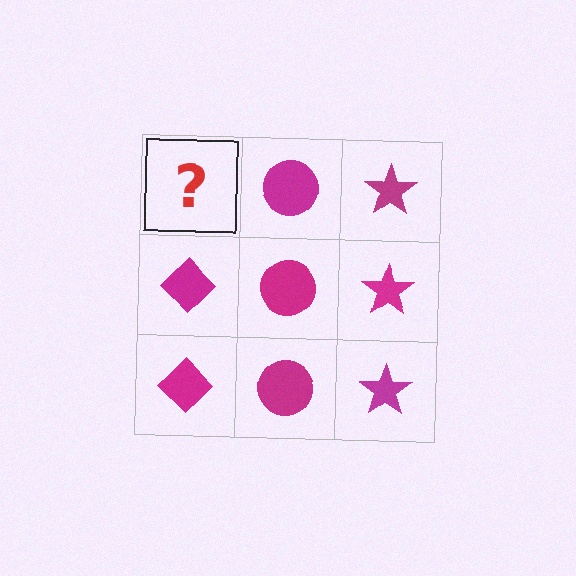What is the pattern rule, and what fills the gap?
The rule is that each column has a consistent shape. The gap should be filled with a magenta diamond.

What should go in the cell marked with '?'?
The missing cell should contain a magenta diamond.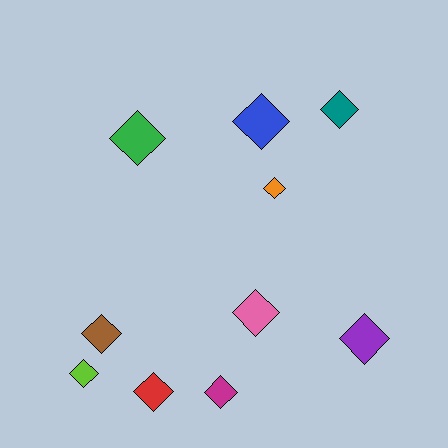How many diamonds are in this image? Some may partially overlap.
There are 10 diamonds.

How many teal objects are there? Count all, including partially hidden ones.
There is 1 teal object.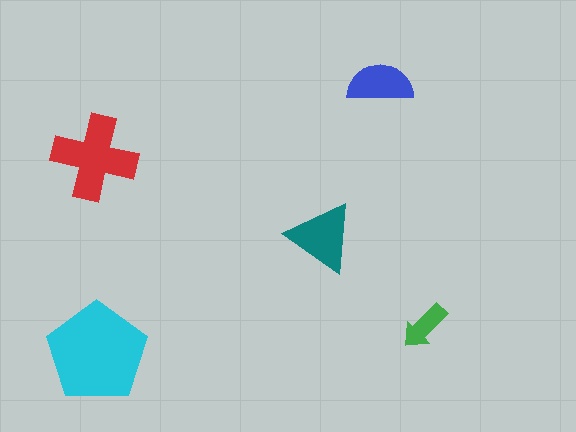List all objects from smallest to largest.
The green arrow, the blue semicircle, the teal triangle, the red cross, the cyan pentagon.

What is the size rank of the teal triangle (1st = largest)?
3rd.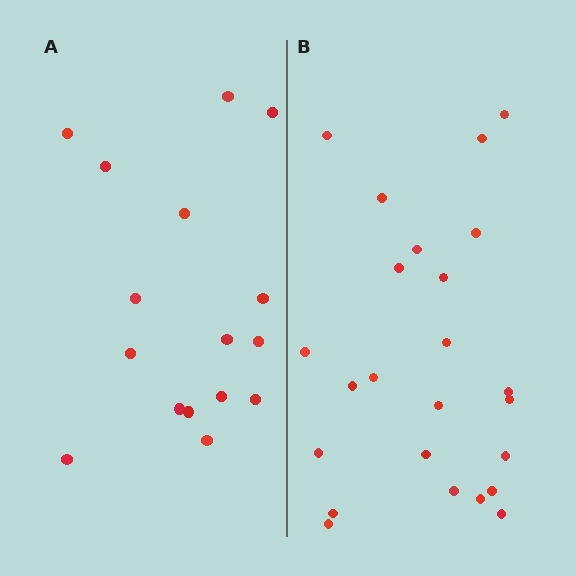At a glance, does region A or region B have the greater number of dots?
Region B (the right region) has more dots.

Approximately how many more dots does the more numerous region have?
Region B has roughly 8 or so more dots than region A.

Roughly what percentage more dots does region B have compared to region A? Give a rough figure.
About 50% more.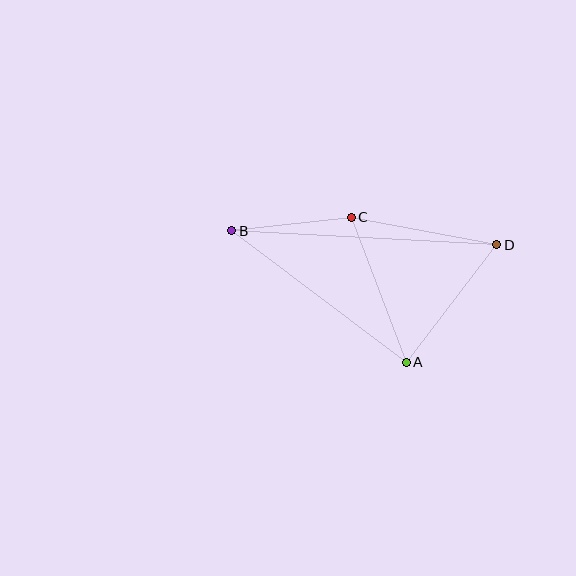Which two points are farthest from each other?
Points B and D are farthest from each other.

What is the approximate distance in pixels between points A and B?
The distance between A and B is approximately 219 pixels.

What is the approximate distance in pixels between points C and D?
The distance between C and D is approximately 148 pixels.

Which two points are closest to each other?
Points B and C are closest to each other.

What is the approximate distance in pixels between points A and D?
The distance between A and D is approximately 149 pixels.